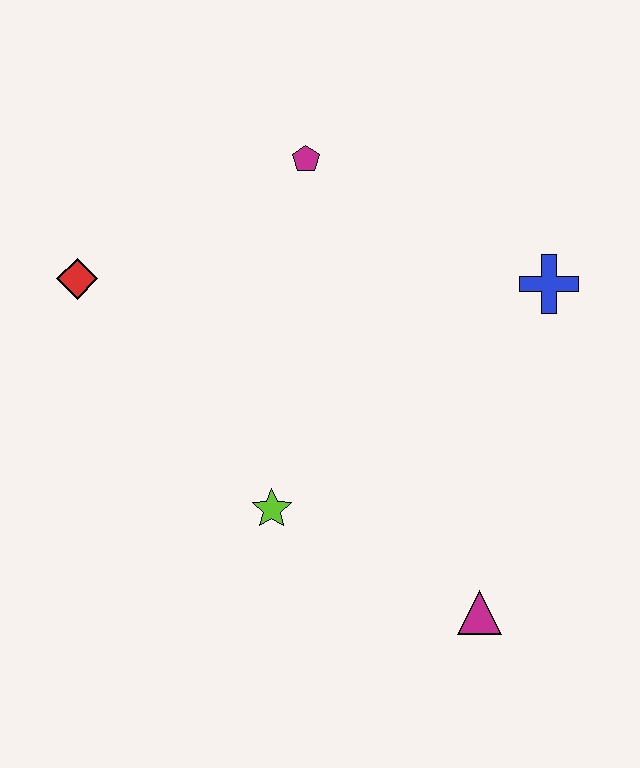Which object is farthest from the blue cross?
The red diamond is farthest from the blue cross.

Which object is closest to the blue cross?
The magenta pentagon is closest to the blue cross.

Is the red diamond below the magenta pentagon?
Yes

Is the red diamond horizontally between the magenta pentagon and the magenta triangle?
No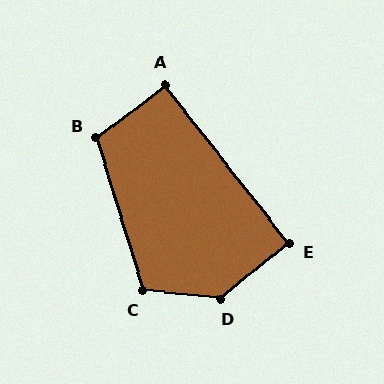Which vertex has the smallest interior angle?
E, at approximately 91 degrees.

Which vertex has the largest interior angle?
D, at approximately 136 degrees.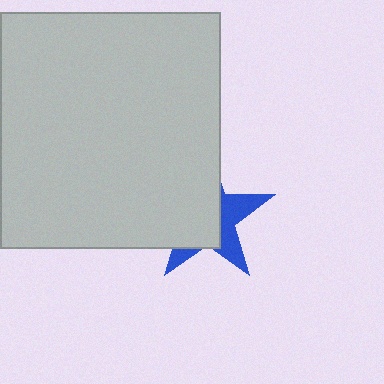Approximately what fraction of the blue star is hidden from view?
Roughly 63% of the blue star is hidden behind the light gray rectangle.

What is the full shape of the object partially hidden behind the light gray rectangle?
The partially hidden object is a blue star.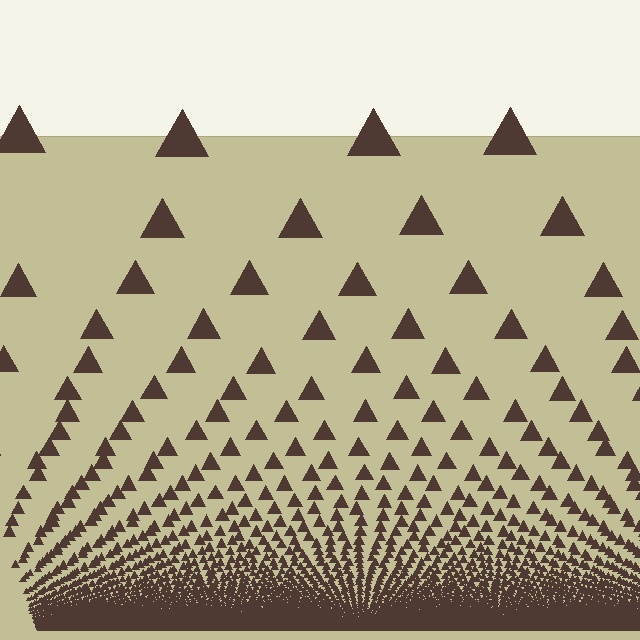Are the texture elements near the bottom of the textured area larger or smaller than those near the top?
Smaller. The gradient is inverted — elements near the bottom are smaller and denser.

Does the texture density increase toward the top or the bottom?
Density increases toward the bottom.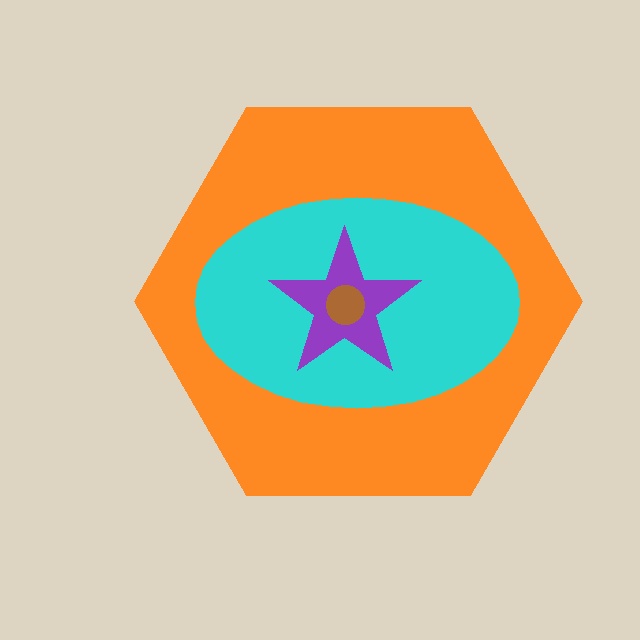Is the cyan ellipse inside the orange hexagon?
Yes.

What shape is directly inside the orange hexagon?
The cyan ellipse.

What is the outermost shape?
The orange hexagon.